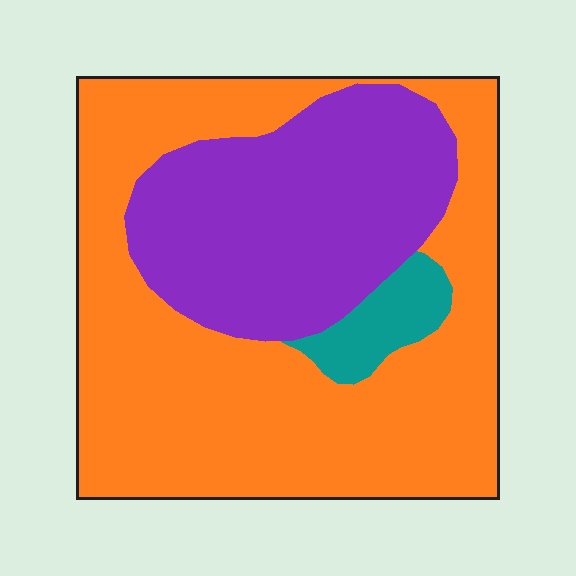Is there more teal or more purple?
Purple.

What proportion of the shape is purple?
Purple takes up about one third (1/3) of the shape.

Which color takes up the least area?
Teal, at roughly 5%.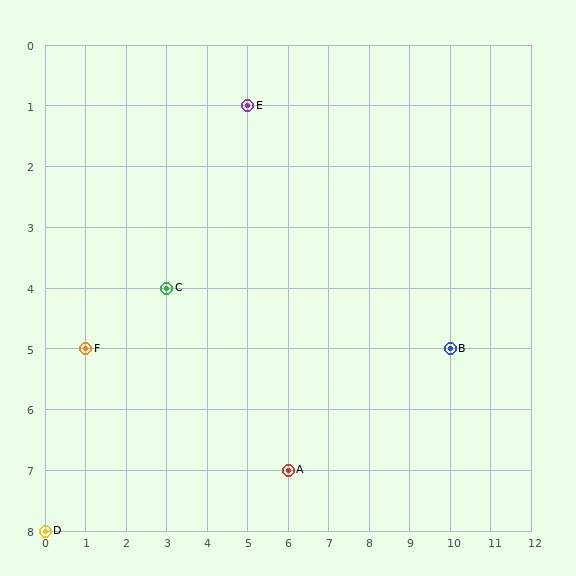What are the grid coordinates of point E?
Point E is at grid coordinates (5, 1).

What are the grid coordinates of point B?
Point B is at grid coordinates (10, 5).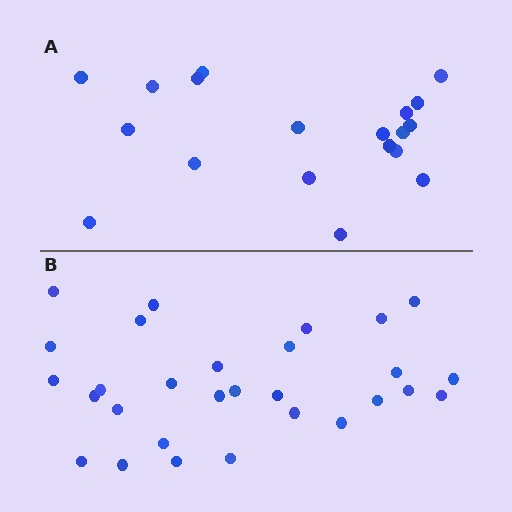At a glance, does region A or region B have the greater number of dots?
Region B (the bottom region) has more dots.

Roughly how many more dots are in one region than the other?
Region B has roughly 10 or so more dots than region A.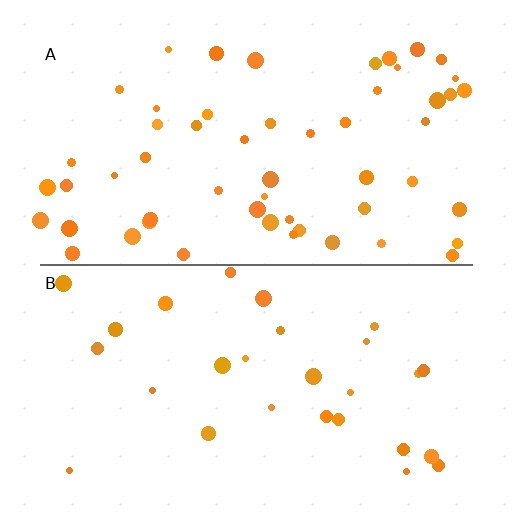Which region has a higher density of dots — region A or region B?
A (the top).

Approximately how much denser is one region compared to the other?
Approximately 1.9× — region A over region B.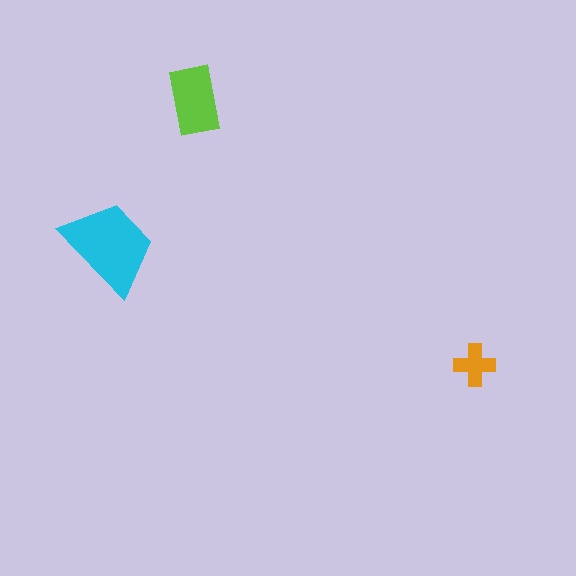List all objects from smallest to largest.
The orange cross, the lime rectangle, the cyan trapezoid.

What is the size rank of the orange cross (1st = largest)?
3rd.